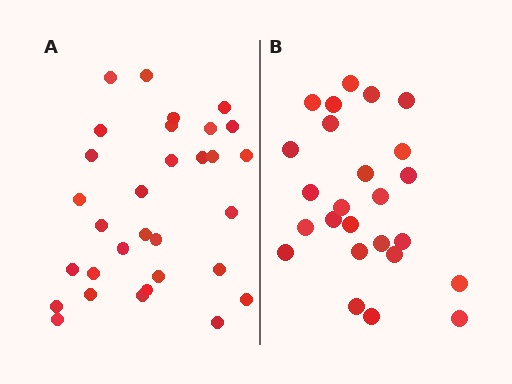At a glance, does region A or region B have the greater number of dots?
Region A (the left region) has more dots.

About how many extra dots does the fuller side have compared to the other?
Region A has about 6 more dots than region B.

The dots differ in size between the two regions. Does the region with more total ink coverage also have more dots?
No. Region B has more total ink coverage because its dots are larger, but region A actually contains more individual dots. Total area can be misleading — the number of items is what matters here.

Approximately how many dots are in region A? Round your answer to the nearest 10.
About 30 dots. (The exact count is 31, which rounds to 30.)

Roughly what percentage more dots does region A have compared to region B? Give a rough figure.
About 25% more.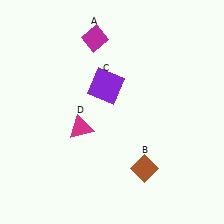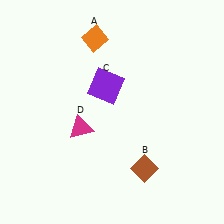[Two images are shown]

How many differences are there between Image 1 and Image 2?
There is 1 difference between the two images.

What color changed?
The diamond (A) changed from magenta in Image 1 to orange in Image 2.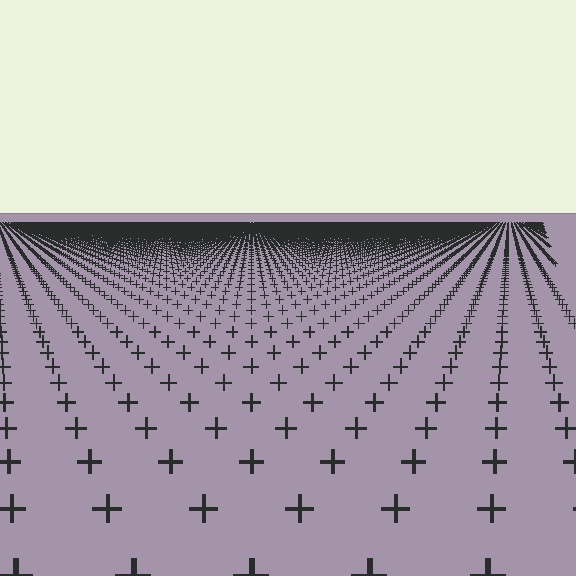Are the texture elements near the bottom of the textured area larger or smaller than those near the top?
Larger. Near the bottom, elements are closer to the viewer and appear at a bigger on-screen size.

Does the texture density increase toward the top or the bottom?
Density increases toward the top.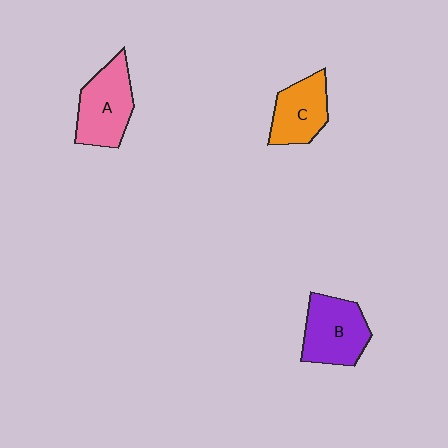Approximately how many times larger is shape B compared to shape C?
Approximately 1.2 times.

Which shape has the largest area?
Shape A (pink).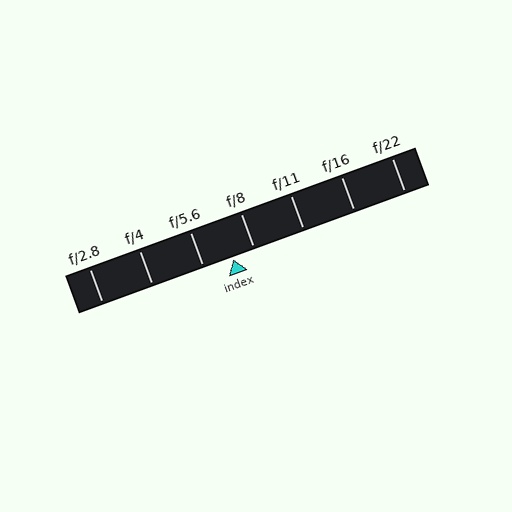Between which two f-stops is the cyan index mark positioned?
The index mark is between f/5.6 and f/8.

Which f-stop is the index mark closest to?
The index mark is closest to f/8.